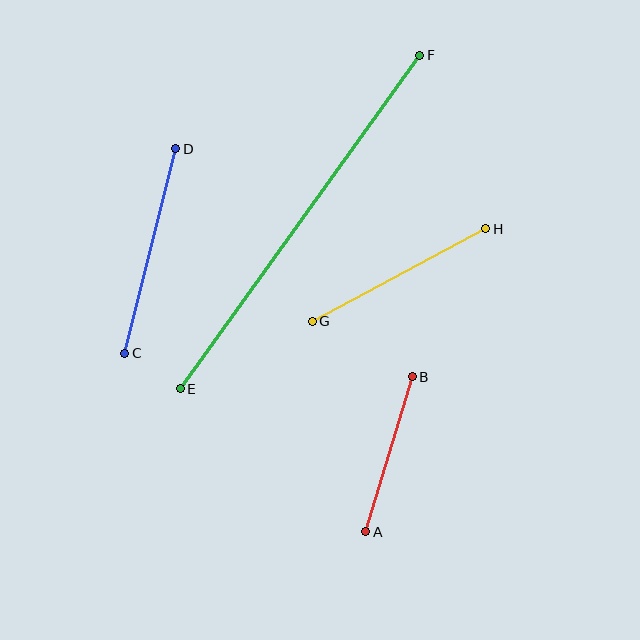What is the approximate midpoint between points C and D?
The midpoint is at approximately (150, 251) pixels.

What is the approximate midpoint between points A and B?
The midpoint is at approximately (389, 454) pixels.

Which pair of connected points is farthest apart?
Points E and F are farthest apart.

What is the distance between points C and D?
The distance is approximately 210 pixels.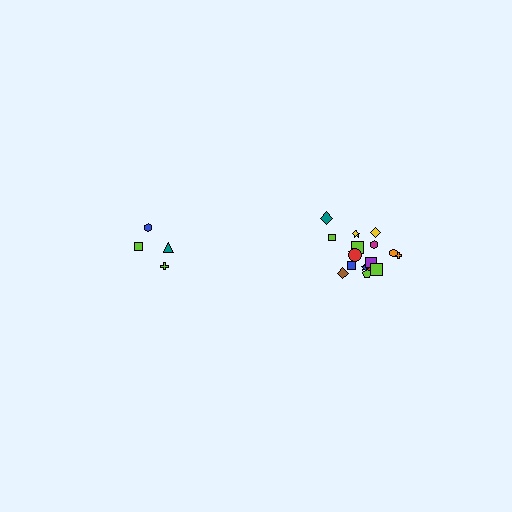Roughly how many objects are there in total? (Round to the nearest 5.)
Roughly 20 objects in total.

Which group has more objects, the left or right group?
The right group.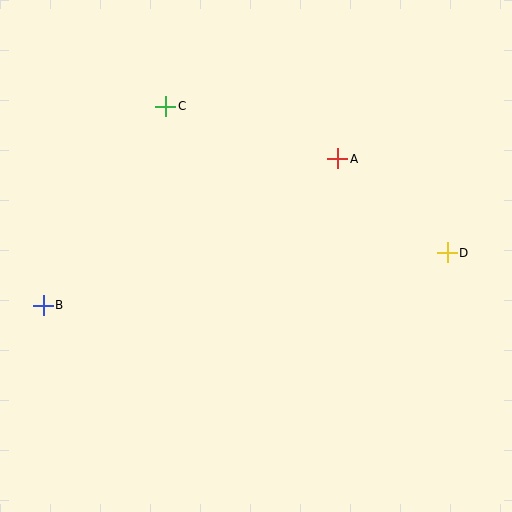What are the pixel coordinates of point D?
Point D is at (447, 253).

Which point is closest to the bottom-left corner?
Point B is closest to the bottom-left corner.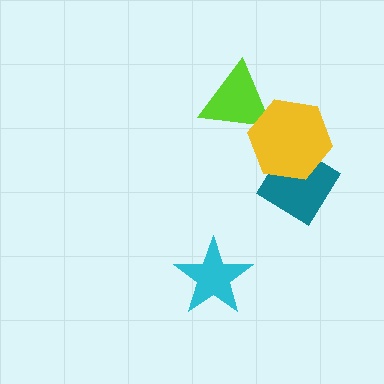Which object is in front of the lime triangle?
The yellow hexagon is in front of the lime triangle.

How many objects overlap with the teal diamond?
1 object overlaps with the teal diamond.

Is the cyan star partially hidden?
No, no other shape covers it.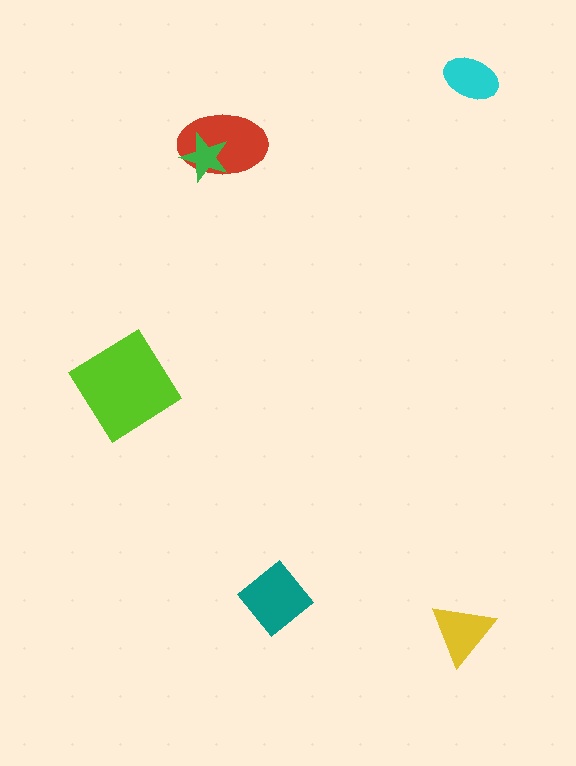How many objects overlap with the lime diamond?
0 objects overlap with the lime diamond.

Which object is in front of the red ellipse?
The green star is in front of the red ellipse.